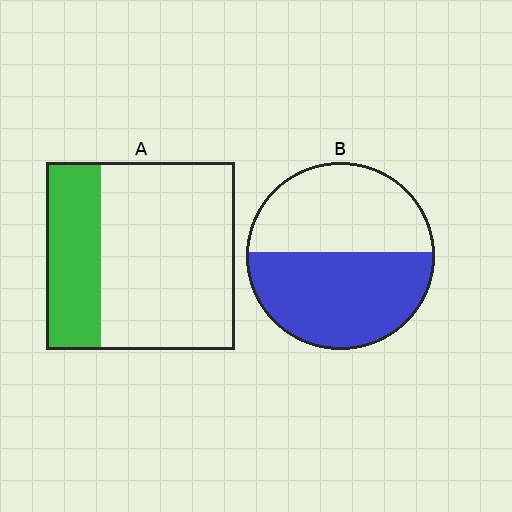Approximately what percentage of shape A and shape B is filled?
A is approximately 30% and B is approximately 55%.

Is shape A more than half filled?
No.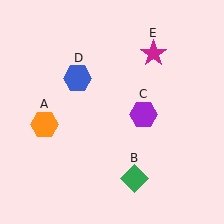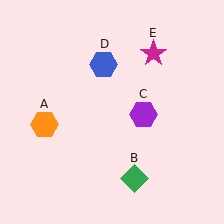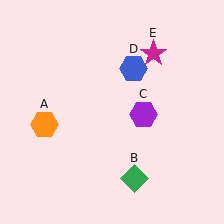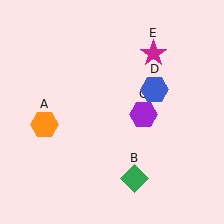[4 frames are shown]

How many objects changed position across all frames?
1 object changed position: blue hexagon (object D).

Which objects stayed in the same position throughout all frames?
Orange hexagon (object A) and green diamond (object B) and purple hexagon (object C) and magenta star (object E) remained stationary.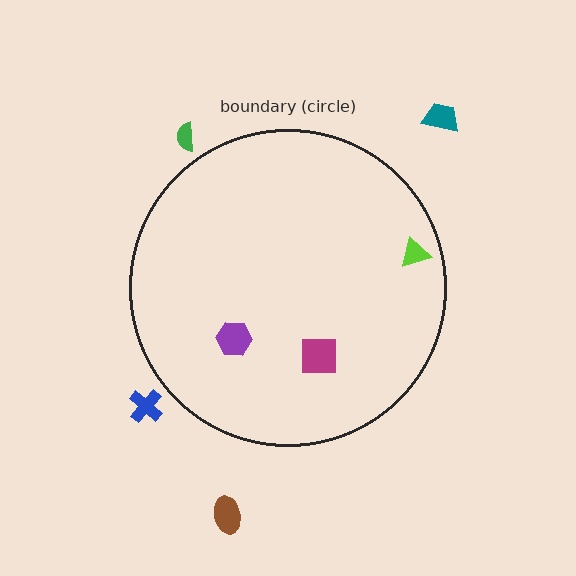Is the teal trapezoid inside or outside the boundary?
Outside.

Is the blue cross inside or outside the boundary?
Outside.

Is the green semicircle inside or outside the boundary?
Outside.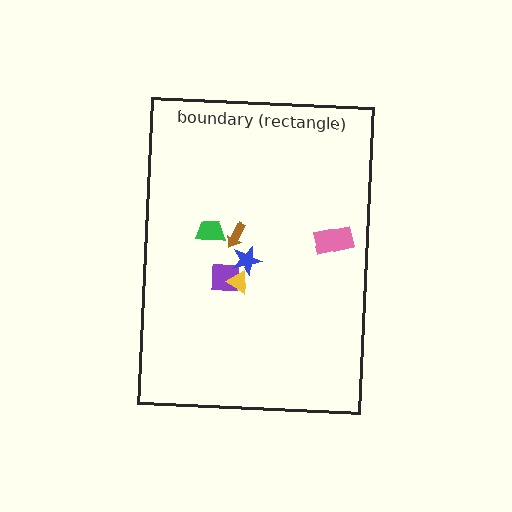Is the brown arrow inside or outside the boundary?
Inside.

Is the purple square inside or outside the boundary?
Inside.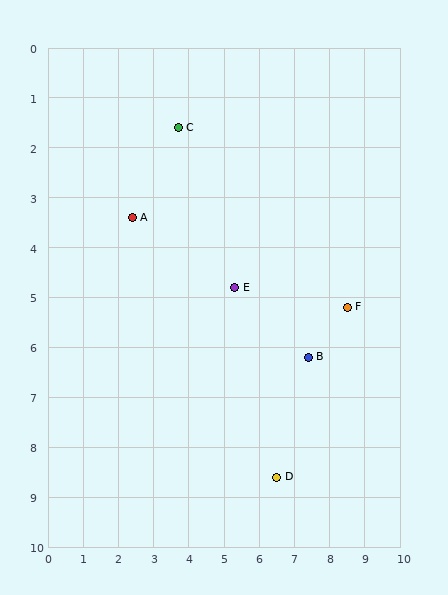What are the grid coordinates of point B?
Point B is at approximately (7.4, 6.2).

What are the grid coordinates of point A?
Point A is at approximately (2.4, 3.4).